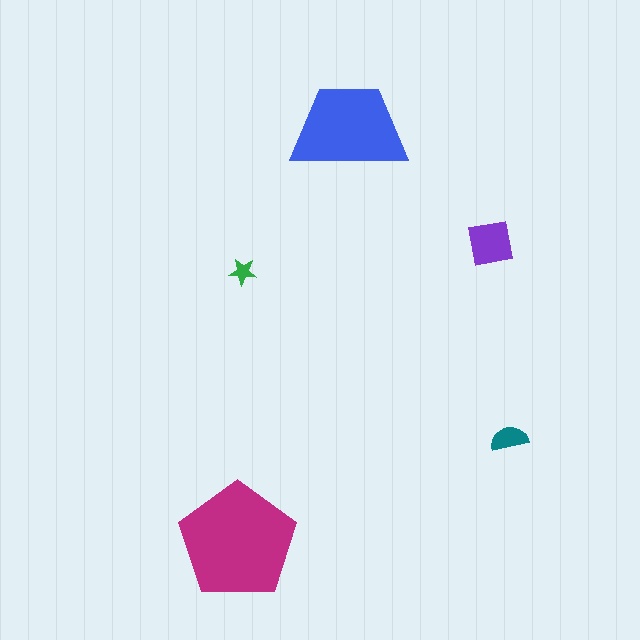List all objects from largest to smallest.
The magenta pentagon, the blue trapezoid, the purple square, the teal semicircle, the green star.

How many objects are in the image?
There are 5 objects in the image.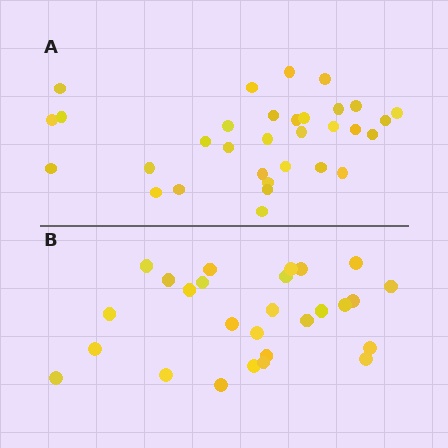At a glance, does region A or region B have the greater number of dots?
Region A (the top region) has more dots.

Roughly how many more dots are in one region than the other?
Region A has about 5 more dots than region B.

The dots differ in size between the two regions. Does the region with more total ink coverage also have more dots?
No. Region B has more total ink coverage because its dots are larger, but region A actually contains more individual dots. Total area can be misleading — the number of items is what matters here.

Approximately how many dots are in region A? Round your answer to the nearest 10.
About 30 dots. (The exact count is 32, which rounds to 30.)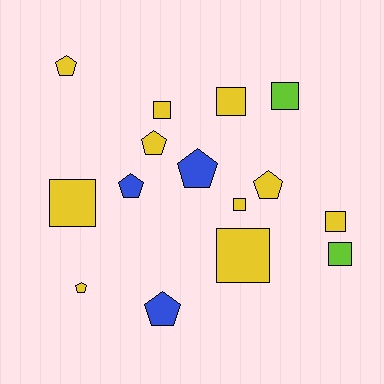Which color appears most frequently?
Yellow, with 10 objects.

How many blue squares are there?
There are no blue squares.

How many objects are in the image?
There are 15 objects.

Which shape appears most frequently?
Square, with 8 objects.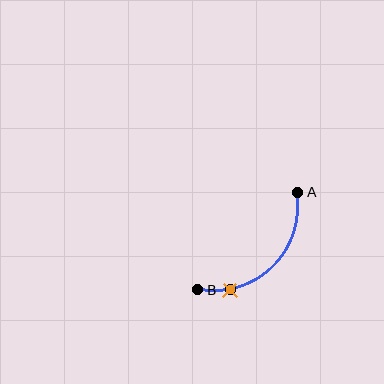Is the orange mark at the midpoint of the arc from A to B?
No. The orange mark lies on the arc but is closer to endpoint B. The arc midpoint would be at the point on the curve equidistant along the arc from both A and B.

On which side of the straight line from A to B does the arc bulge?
The arc bulges below and to the right of the straight line connecting A and B.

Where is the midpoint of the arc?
The arc midpoint is the point on the curve farthest from the straight line joining A and B. It sits below and to the right of that line.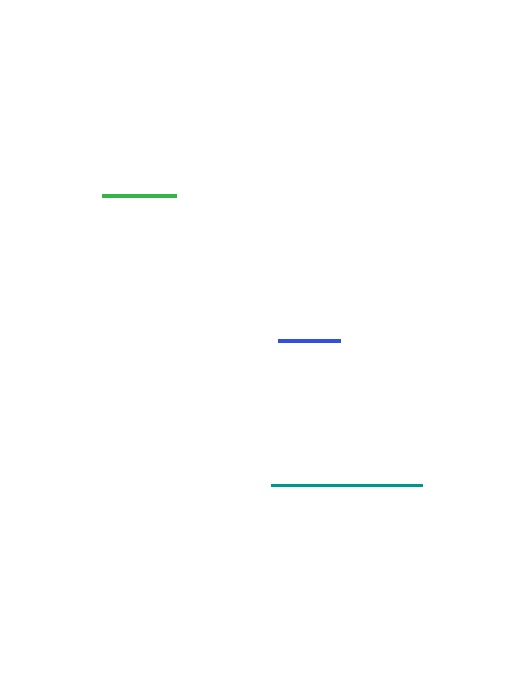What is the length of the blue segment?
The blue segment is approximately 62 pixels long.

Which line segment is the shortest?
The blue line is the shortest at approximately 62 pixels.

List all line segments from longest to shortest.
From longest to shortest: teal, green, blue.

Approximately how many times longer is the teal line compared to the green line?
The teal line is approximately 2.0 times the length of the green line.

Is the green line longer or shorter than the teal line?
The teal line is longer than the green line.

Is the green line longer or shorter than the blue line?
The green line is longer than the blue line.